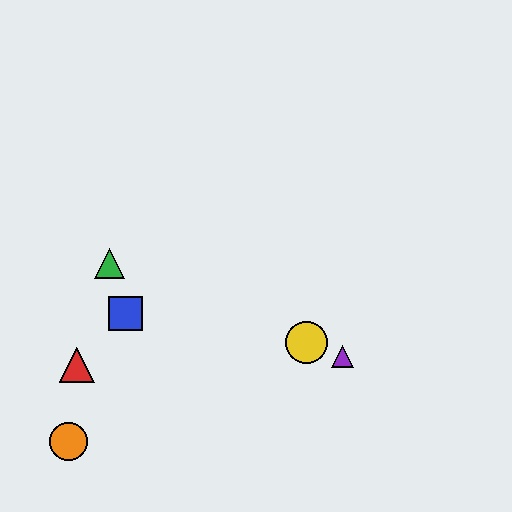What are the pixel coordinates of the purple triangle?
The purple triangle is at (343, 357).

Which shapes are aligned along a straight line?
The green triangle, the yellow circle, the purple triangle are aligned along a straight line.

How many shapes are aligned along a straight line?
3 shapes (the green triangle, the yellow circle, the purple triangle) are aligned along a straight line.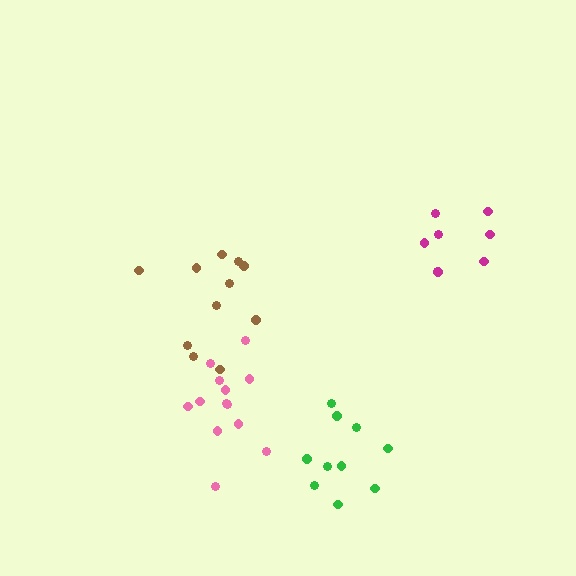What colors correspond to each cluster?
The clusters are colored: pink, magenta, green, brown.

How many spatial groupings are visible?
There are 4 spatial groupings.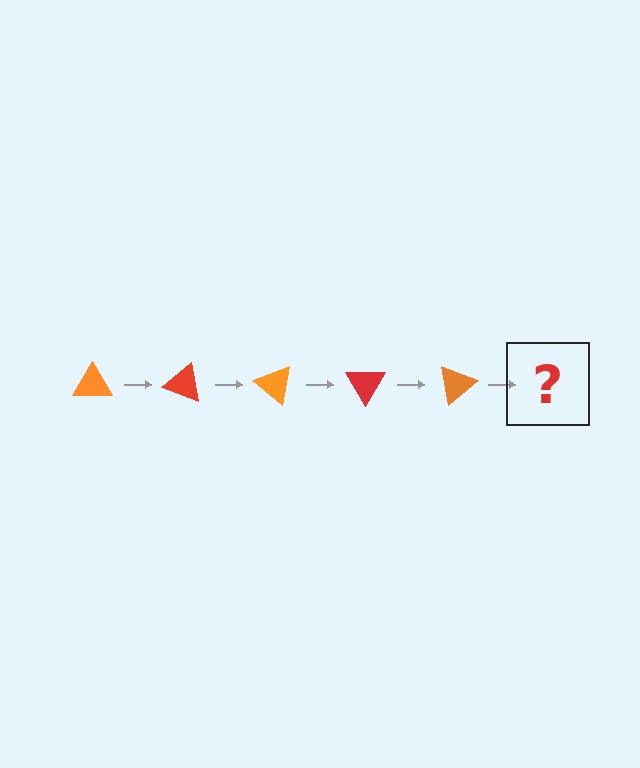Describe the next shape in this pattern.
It should be a red triangle, rotated 100 degrees from the start.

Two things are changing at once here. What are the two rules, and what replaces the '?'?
The two rules are that it rotates 20 degrees each step and the color cycles through orange and red. The '?' should be a red triangle, rotated 100 degrees from the start.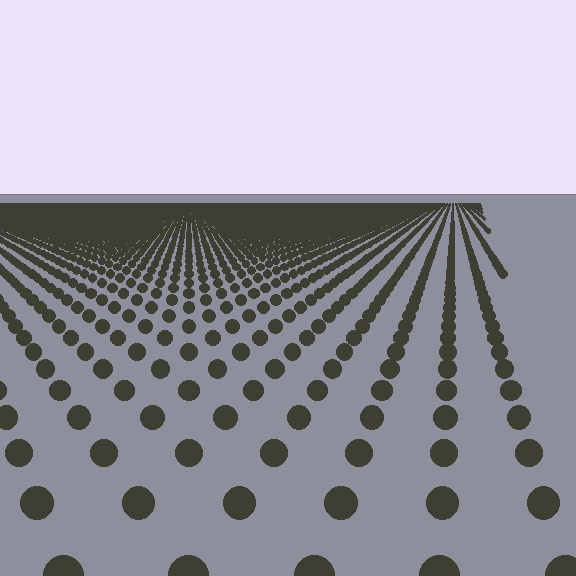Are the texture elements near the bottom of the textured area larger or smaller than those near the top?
Larger. Near the bottom, elements are closer to the viewer and appear at a bigger on-screen size.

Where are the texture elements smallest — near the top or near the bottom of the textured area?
Near the top.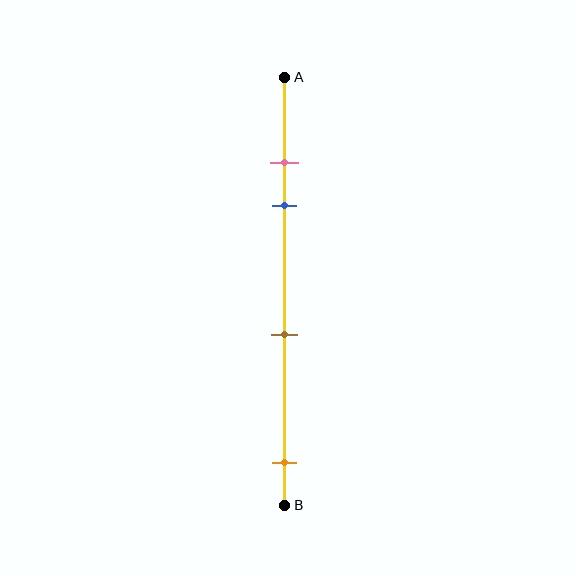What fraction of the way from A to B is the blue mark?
The blue mark is approximately 30% (0.3) of the way from A to B.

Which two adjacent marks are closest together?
The pink and blue marks are the closest adjacent pair.